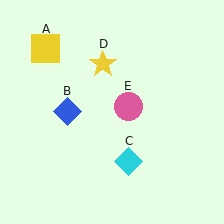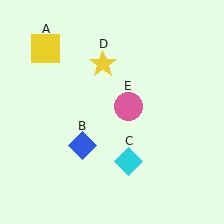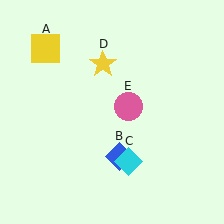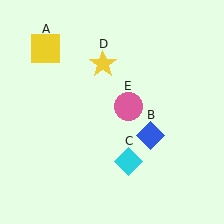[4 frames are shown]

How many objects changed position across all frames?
1 object changed position: blue diamond (object B).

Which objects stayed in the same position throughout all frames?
Yellow square (object A) and cyan diamond (object C) and yellow star (object D) and pink circle (object E) remained stationary.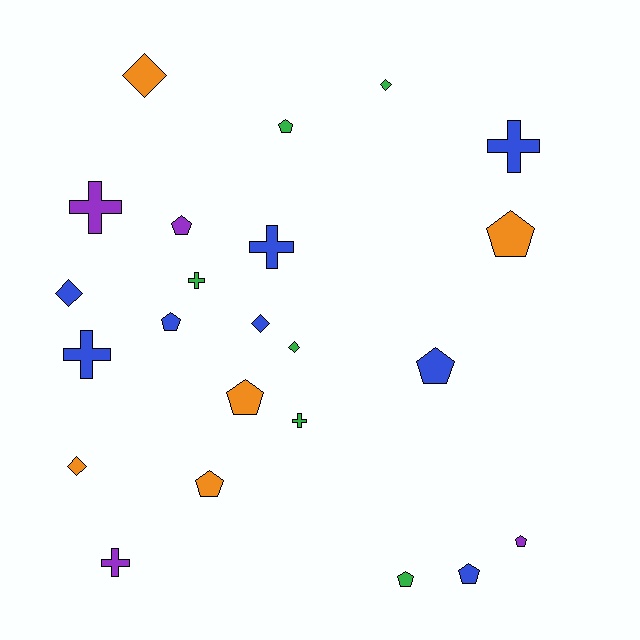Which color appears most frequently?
Blue, with 8 objects.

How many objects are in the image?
There are 23 objects.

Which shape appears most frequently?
Pentagon, with 10 objects.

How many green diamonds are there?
There are 2 green diamonds.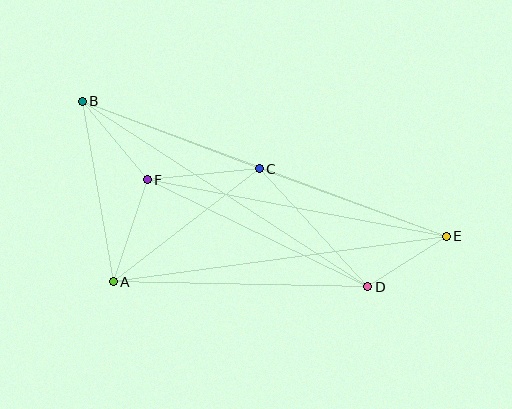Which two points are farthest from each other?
Points B and E are farthest from each other.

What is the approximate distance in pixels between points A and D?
The distance between A and D is approximately 254 pixels.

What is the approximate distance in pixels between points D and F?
The distance between D and F is approximately 245 pixels.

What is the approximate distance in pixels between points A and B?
The distance between A and B is approximately 183 pixels.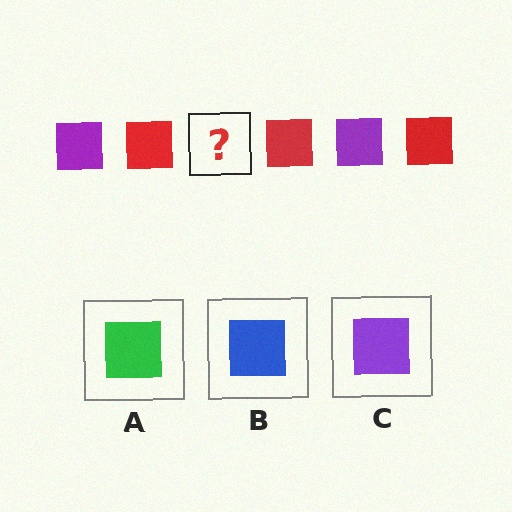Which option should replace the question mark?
Option C.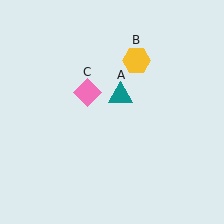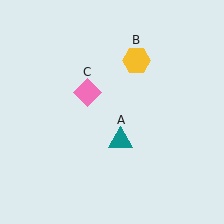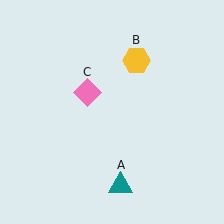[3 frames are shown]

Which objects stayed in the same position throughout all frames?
Yellow hexagon (object B) and pink diamond (object C) remained stationary.